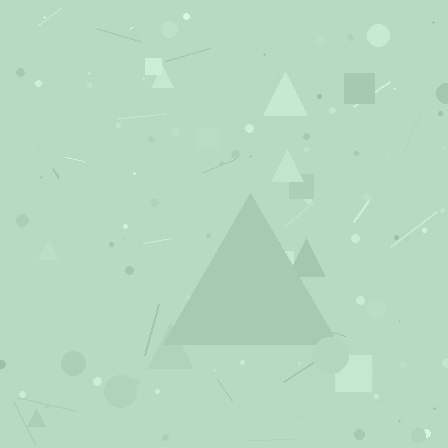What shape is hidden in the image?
A triangle is hidden in the image.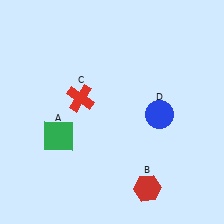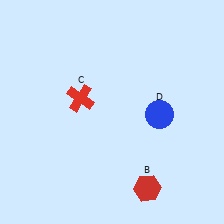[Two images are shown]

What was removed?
The green square (A) was removed in Image 2.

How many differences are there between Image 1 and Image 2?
There is 1 difference between the two images.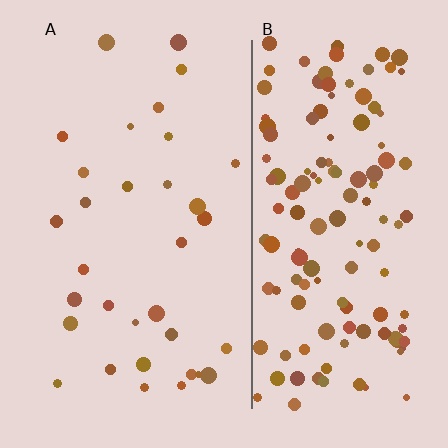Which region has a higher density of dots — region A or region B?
B (the right).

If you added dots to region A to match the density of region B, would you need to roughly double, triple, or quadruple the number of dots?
Approximately quadruple.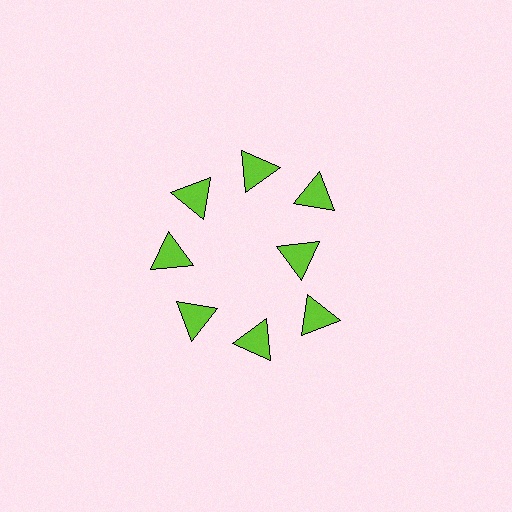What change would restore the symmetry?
The symmetry would be restored by moving it outward, back onto the ring so that all 8 triangles sit at equal angles and equal distance from the center.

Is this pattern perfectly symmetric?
No. The 8 lime triangles are arranged in a ring, but one element near the 3 o'clock position is pulled inward toward the center, breaking the 8-fold rotational symmetry.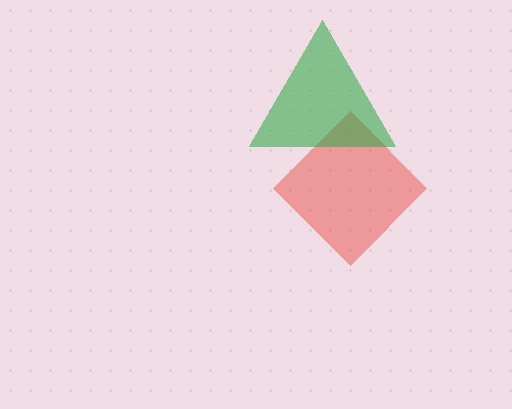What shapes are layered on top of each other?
The layered shapes are: a red diamond, a green triangle.